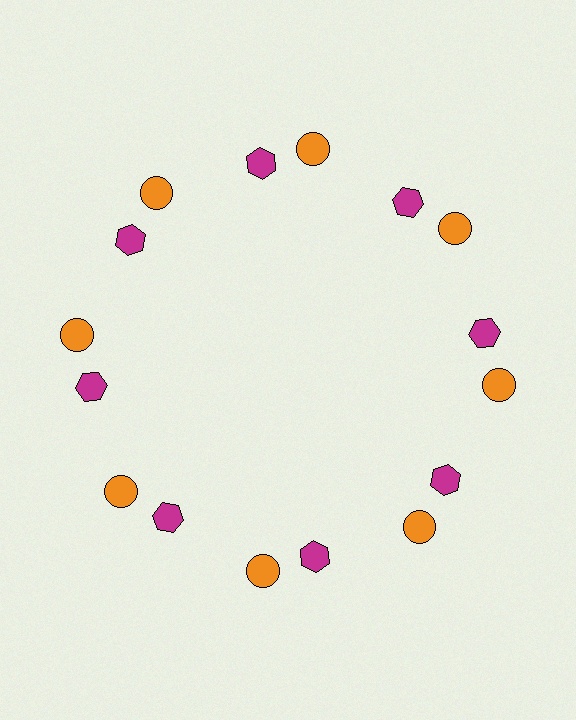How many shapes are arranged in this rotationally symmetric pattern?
There are 16 shapes, arranged in 8 groups of 2.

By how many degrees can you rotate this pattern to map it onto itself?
The pattern maps onto itself every 45 degrees of rotation.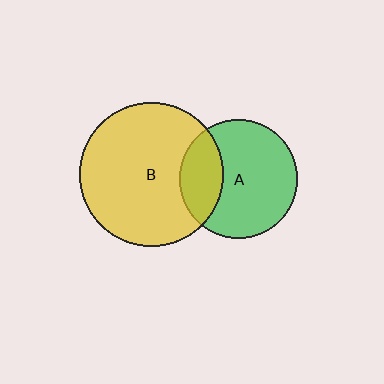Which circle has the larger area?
Circle B (yellow).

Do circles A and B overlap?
Yes.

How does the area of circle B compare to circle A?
Approximately 1.5 times.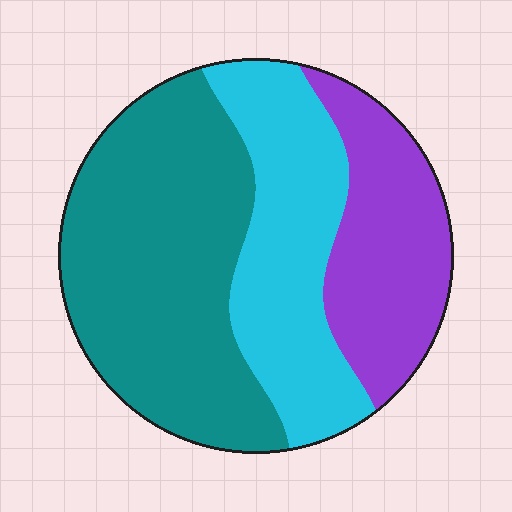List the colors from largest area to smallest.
From largest to smallest: teal, cyan, purple.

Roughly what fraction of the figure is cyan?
Cyan takes up about one third (1/3) of the figure.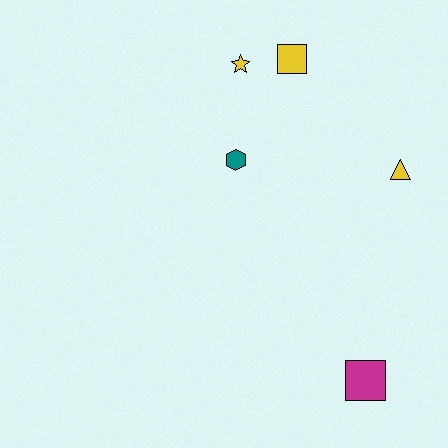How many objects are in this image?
There are 5 objects.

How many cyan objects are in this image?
There are no cyan objects.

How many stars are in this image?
There is 1 star.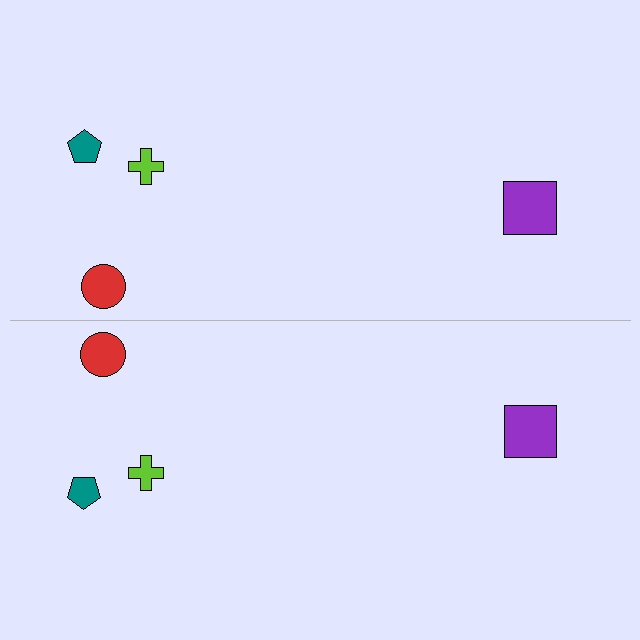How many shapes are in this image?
There are 8 shapes in this image.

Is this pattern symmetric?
Yes, this pattern has bilateral (reflection) symmetry.